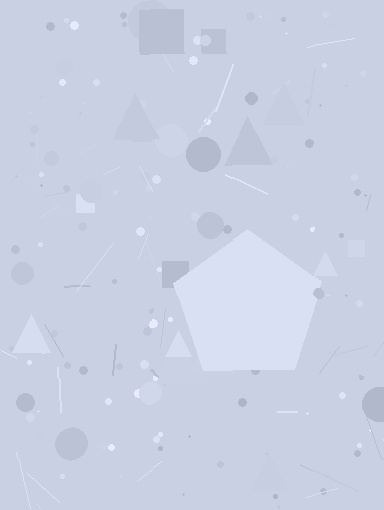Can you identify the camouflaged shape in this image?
The camouflaged shape is a pentagon.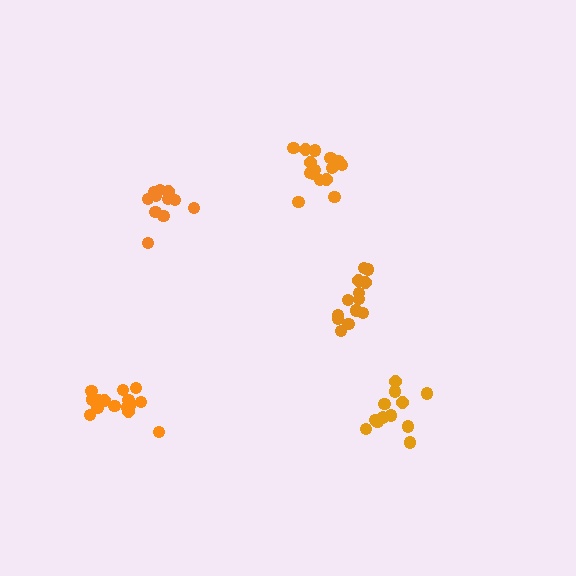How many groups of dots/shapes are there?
There are 5 groups.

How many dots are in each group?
Group 1: 12 dots, Group 2: 16 dots, Group 3: 12 dots, Group 4: 15 dots, Group 5: 13 dots (68 total).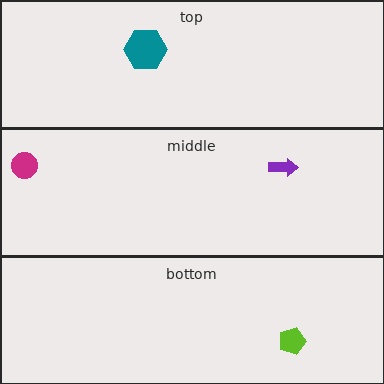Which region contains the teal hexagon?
The top region.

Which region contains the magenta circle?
The middle region.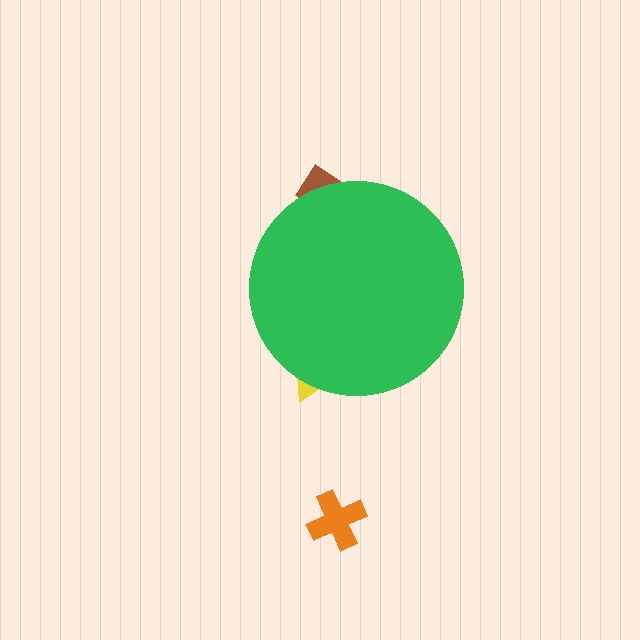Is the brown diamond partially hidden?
Yes, the brown diamond is partially hidden behind the green circle.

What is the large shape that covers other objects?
A green circle.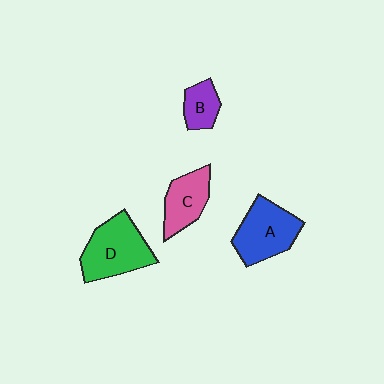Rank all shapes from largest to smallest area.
From largest to smallest: D (green), A (blue), C (pink), B (purple).